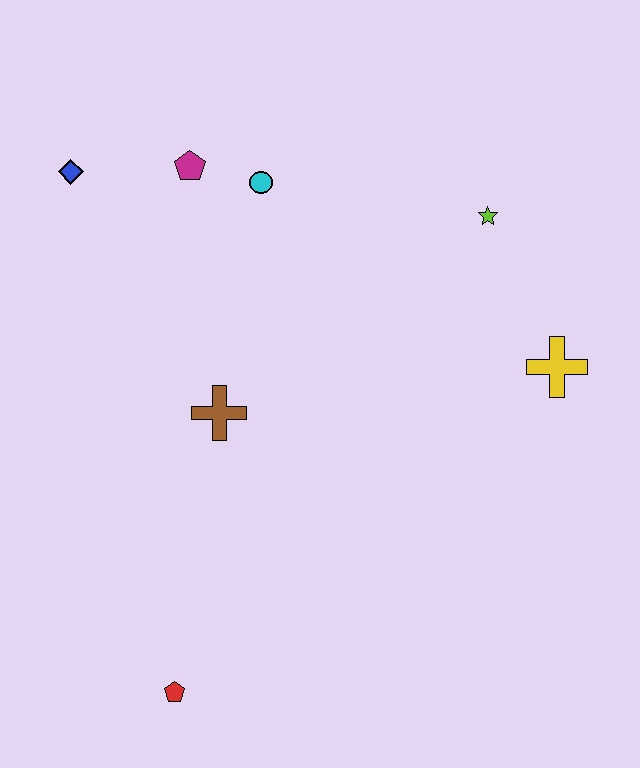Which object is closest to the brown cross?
The cyan circle is closest to the brown cross.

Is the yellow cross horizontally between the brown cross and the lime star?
No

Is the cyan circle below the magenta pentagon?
Yes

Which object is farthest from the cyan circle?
The red pentagon is farthest from the cyan circle.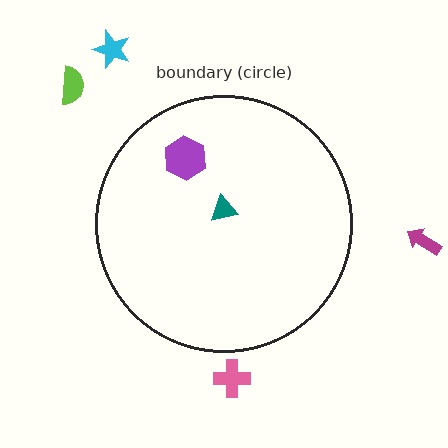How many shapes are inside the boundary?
2 inside, 4 outside.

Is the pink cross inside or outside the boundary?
Outside.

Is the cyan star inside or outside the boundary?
Outside.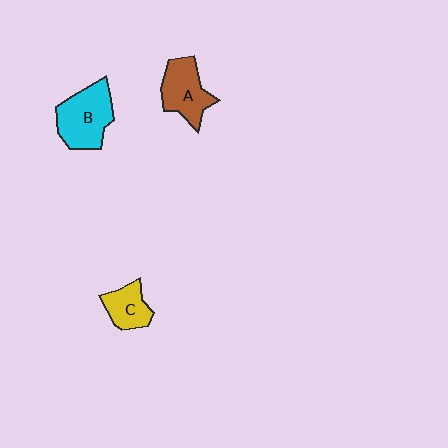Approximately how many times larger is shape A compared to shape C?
Approximately 1.4 times.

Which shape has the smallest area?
Shape C (yellow).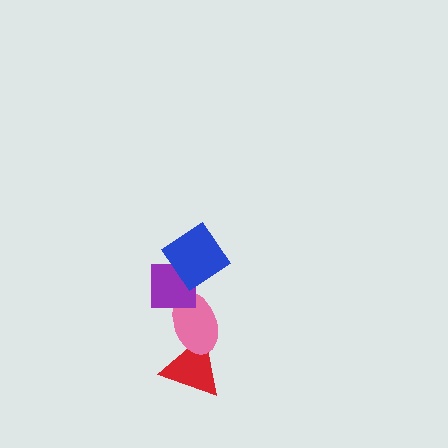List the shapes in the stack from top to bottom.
From top to bottom: the blue diamond, the purple square, the pink ellipse, the red triangle.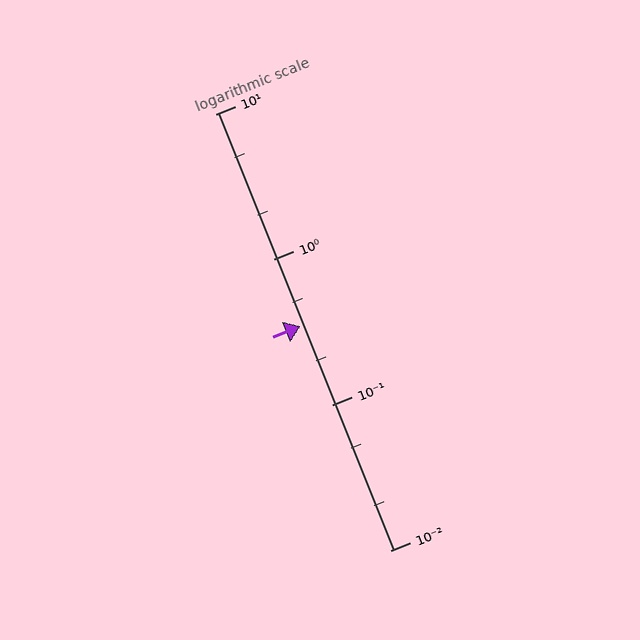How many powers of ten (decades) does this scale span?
The scale spans 3 decades, from 0.01 to 10.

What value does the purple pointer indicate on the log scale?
The pointer indicates approximately 0.35.